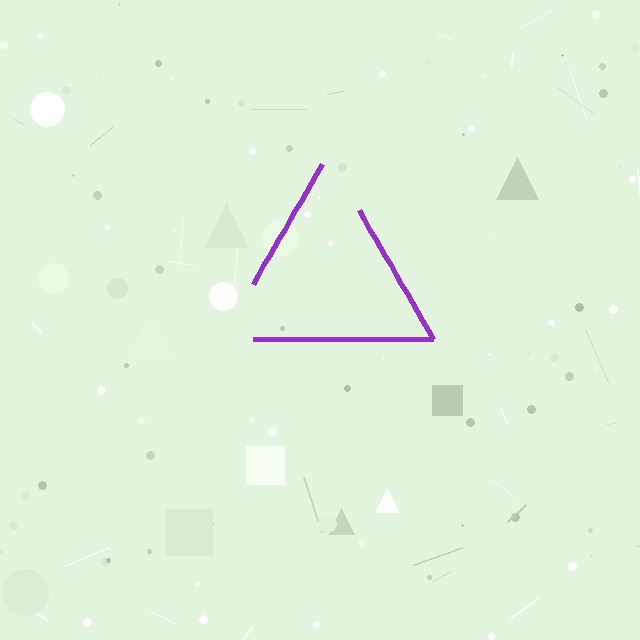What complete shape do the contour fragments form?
The contour fragments form a triangle.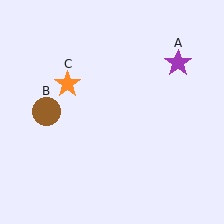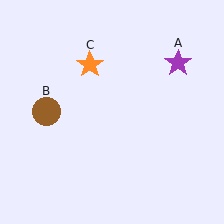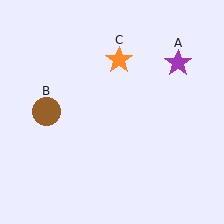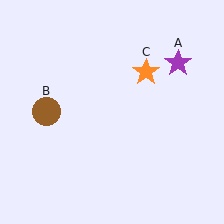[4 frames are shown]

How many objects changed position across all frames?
1 object changed position: orange star (object C).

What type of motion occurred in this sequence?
The orange star (object C) rotated clockwise around the center of the scene.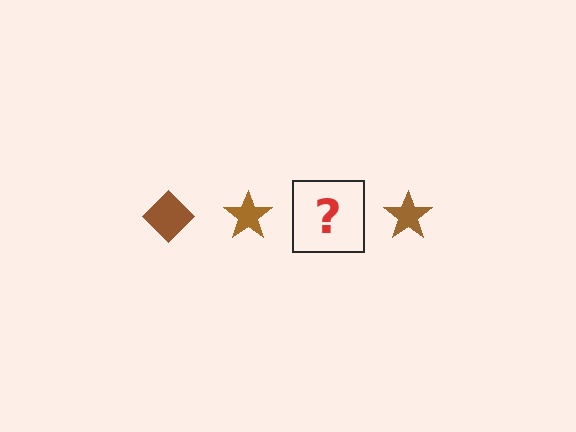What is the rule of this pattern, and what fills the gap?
The rule is that the pattern cycles through diamond, star shapes in brown. The gap should be filled with a brown diamond.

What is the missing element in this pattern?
The missing element is a brown diamond.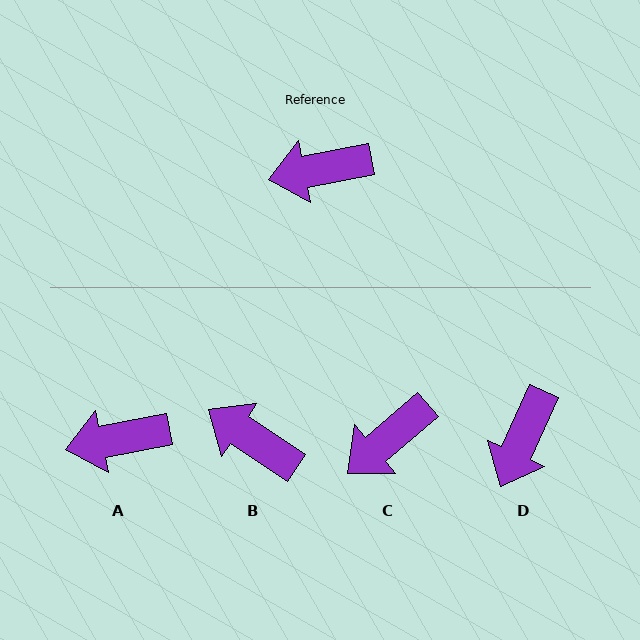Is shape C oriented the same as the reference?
No, it is off by about 29 degrees.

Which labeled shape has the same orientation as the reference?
A.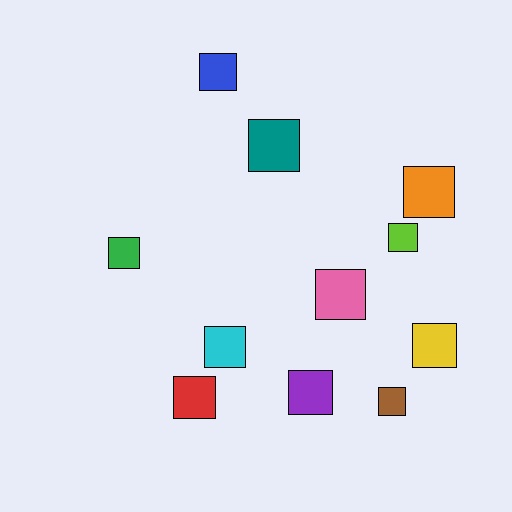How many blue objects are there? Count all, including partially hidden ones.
There is 1 blue object.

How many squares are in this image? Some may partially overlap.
There are 11 squares.